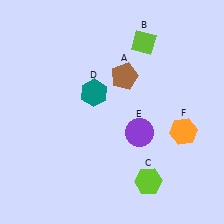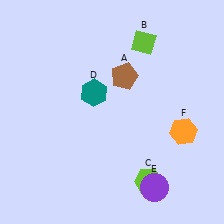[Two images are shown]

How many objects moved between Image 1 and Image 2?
1 object moved between the two images.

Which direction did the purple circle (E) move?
The purple circle (E) moved down.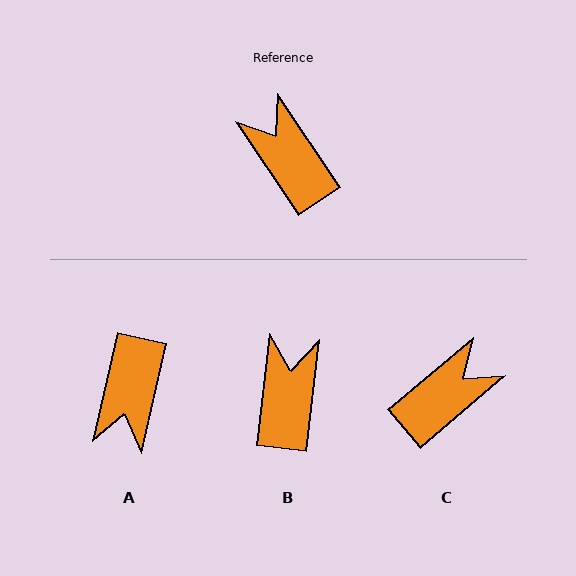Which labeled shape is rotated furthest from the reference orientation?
A, about 134 degrees away.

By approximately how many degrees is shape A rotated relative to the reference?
Approximately 134 degrees counter-clockwise.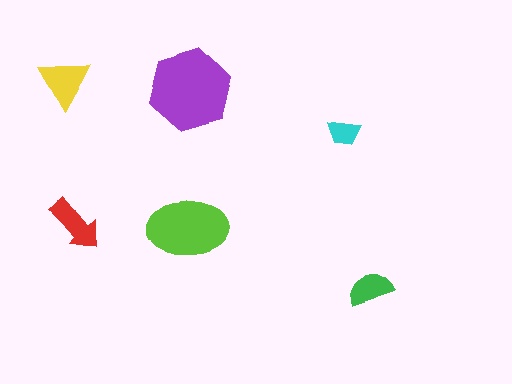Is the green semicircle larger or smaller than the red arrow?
Smaller.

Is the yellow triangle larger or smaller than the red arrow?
Larger.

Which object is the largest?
The purple hexagon.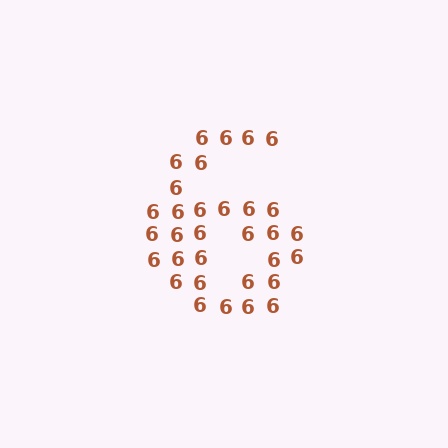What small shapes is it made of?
It is made of small digit 6's.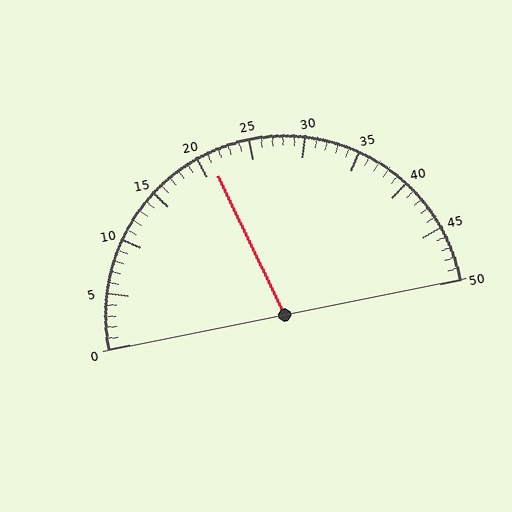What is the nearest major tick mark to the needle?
The nearest major tick mark is 20.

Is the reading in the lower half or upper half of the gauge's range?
The reading is in the lower half of the range (0 to 50).